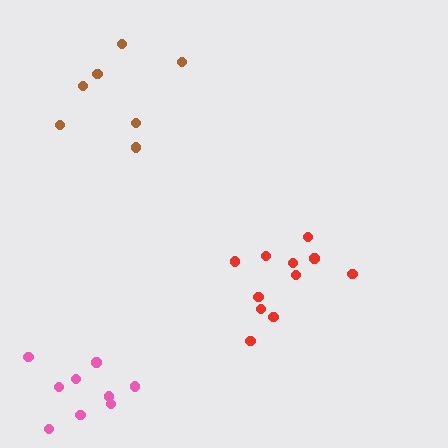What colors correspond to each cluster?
The clusters are colored: red, brown, pink.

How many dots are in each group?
Group 1: 11 dots, Group 2: 7 dots, Group 3: 9 dots (27 total).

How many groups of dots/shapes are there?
There are 3 groups.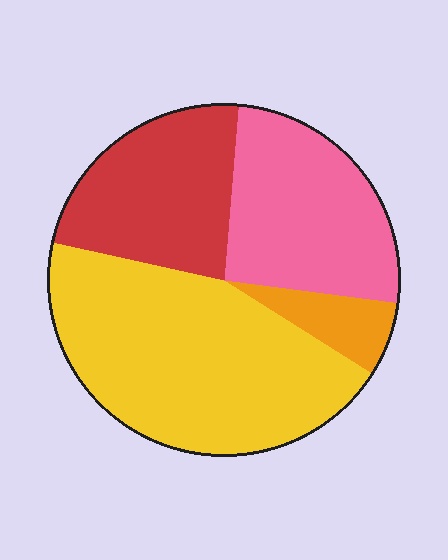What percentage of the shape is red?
Red takes up between a sixth and a third of the shape.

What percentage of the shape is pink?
Pink covers 26% of the shape.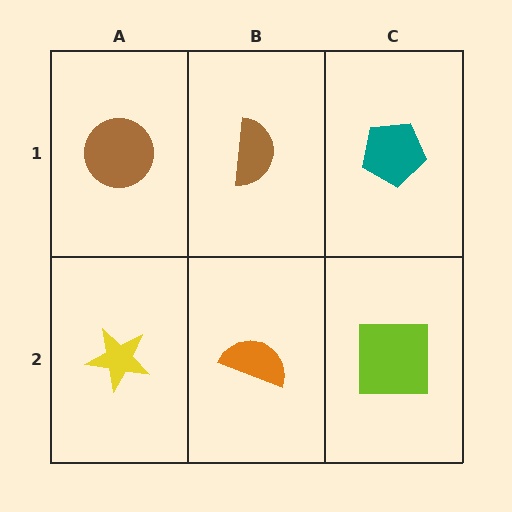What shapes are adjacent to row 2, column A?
A brown circle (row 1, column A), an orange semicircle (row 2, column B).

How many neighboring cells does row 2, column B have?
3.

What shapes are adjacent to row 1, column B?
An orange semicircle (row 2, column B), a brown circle (row 1, column A), a teal pentagon (row 1, column C).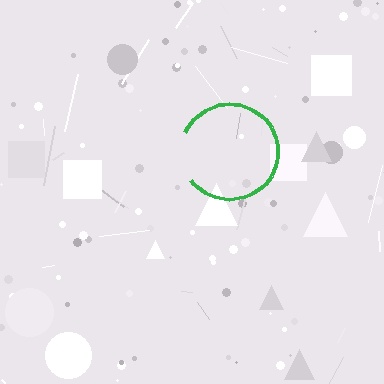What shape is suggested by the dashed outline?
The dashed outline suggests a circle.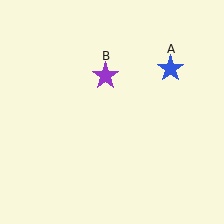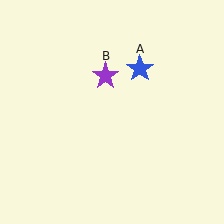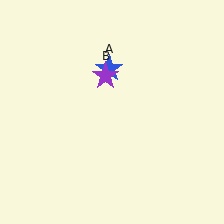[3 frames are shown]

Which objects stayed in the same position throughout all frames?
Purple star (object B) remained stationary.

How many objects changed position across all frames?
1 object changed position: blue star (object A).